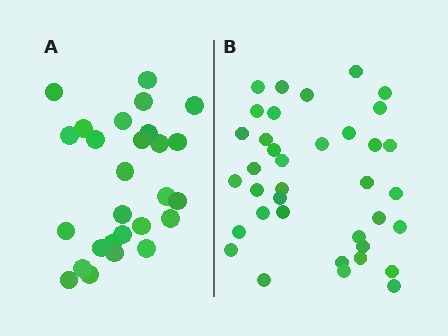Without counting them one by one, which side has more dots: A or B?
Region B (the right region) has more dots.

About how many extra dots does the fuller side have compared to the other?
Region B has roughly 10 or so more dots than region A.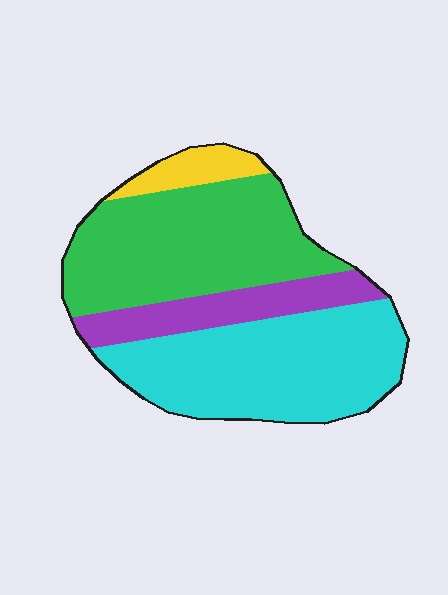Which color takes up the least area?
Yellow, at roughly 5%.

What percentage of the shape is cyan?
Cyan takes up about two fifths (2/5) of the shape.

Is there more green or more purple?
Green.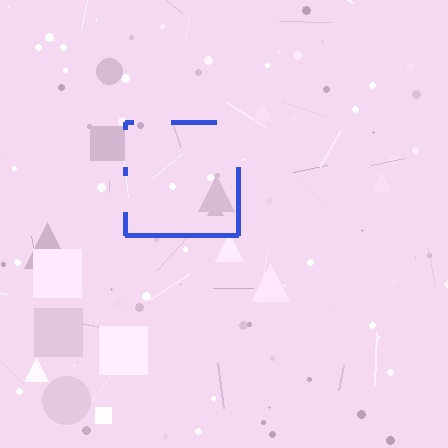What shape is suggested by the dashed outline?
The dashed outline suggests a square.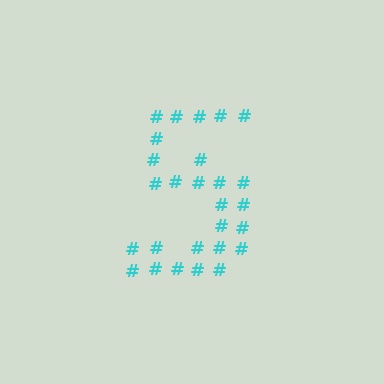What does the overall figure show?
The overall figure shows the digit 5.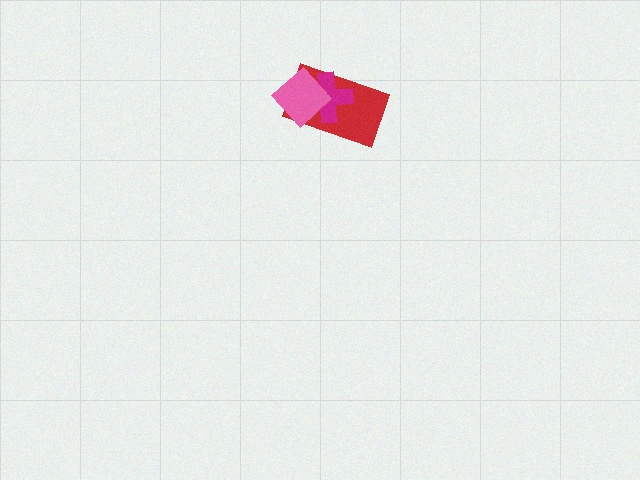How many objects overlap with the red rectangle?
2 objects overlap with the red rectangle.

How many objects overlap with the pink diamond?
2 objects overlap with the pink diamond.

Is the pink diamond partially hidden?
No, no other shape covers it.